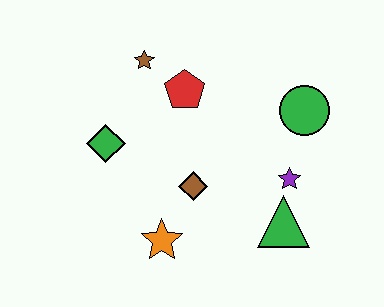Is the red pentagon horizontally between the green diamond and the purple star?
Yes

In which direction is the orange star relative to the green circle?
The orange star is to the left of the green circle.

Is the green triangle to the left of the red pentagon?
No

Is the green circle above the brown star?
No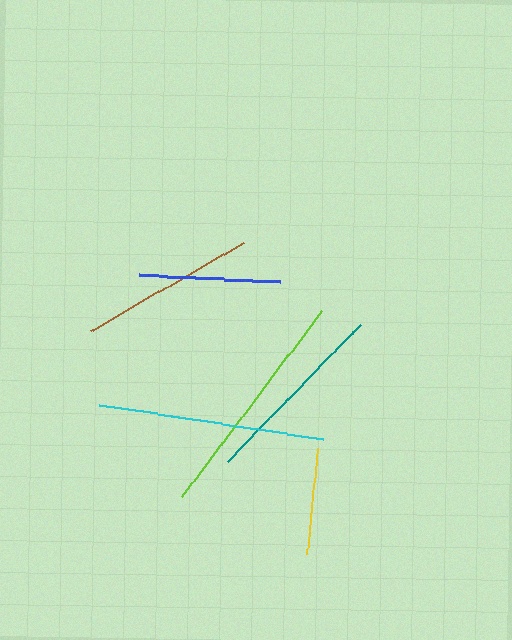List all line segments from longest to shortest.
From longest to shortest: lime, cyan, teal, brown, blue, yellow.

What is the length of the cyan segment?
The cyan segment is approximately 227 pixels long.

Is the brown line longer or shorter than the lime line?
The lime line is longer than the brown line.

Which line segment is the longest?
The lime line is the longest at approximately 233 pixels.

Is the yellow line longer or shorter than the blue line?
The blue line is longer than the yellow line.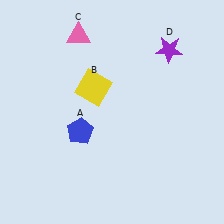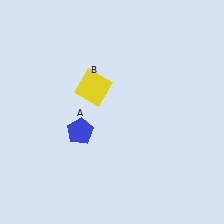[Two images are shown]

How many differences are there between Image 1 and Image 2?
There are 2 differences between the two images.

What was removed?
The purple star (D), the pink triangle (C) were removed in Image 2.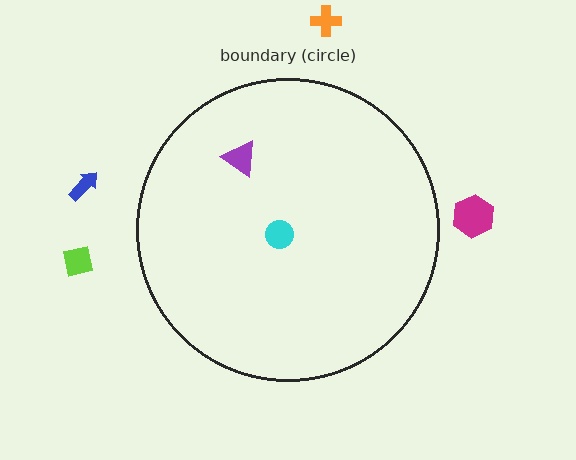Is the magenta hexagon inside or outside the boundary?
Outside.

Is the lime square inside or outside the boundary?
Outside.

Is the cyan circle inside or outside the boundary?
Inside.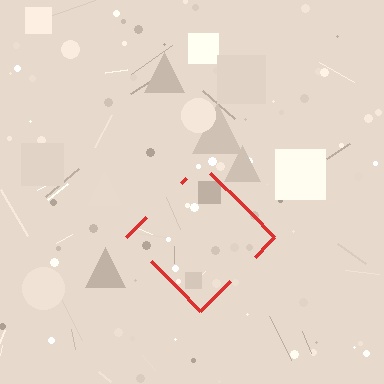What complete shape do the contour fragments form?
The contour fragments form a diamond.